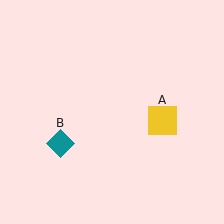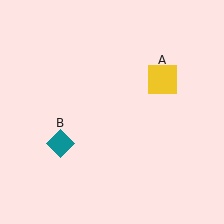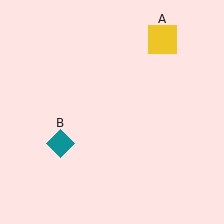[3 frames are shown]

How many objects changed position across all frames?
1 object changed position: yellow square (object A).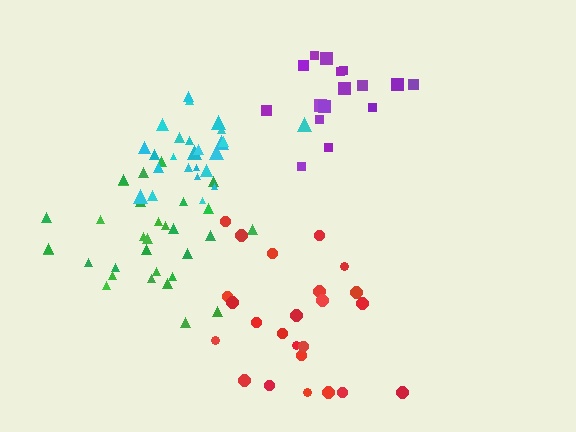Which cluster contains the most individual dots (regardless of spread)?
Green (31).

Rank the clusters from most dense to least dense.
cyan, purple, green, red.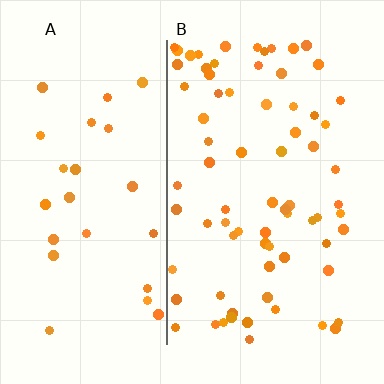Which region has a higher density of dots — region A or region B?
B (the right).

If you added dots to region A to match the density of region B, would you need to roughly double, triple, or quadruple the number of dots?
Approximately triple.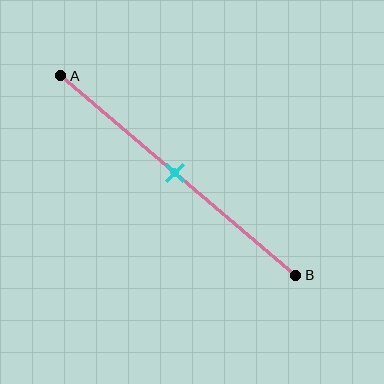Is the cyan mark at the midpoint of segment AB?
Yes, the mark is approximately at the midpoint.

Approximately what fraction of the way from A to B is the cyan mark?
The cyan mark is approximately 50% of the way from A to B.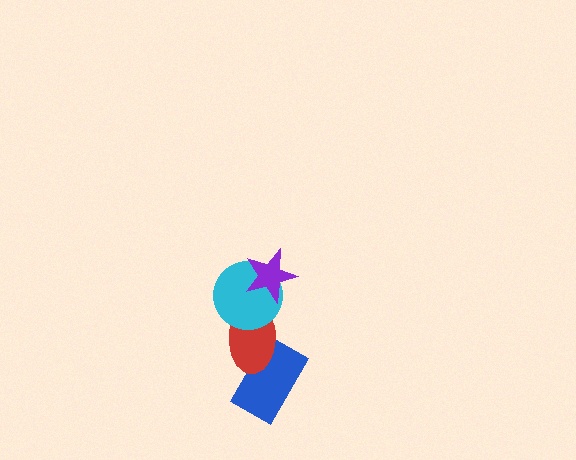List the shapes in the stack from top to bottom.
From top to bottom: the purple star, the cyan circle, the red ellipse, the blue rectangle.